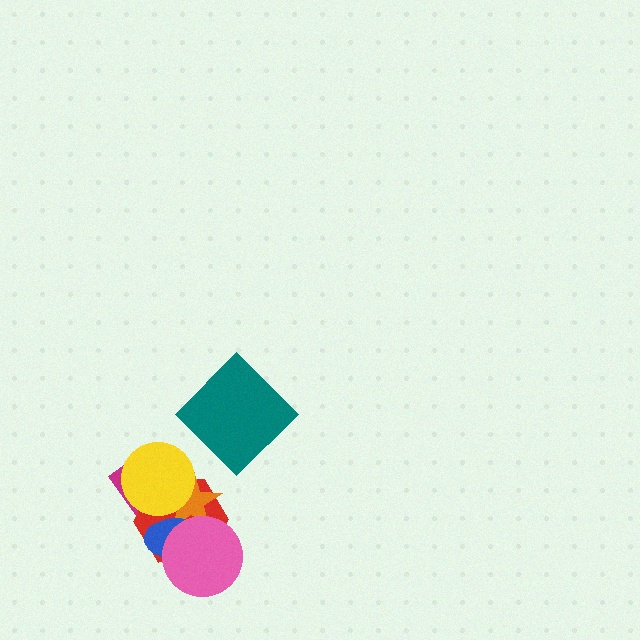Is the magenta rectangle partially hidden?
Yes, it is partially covered by another shape.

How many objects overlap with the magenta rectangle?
5 objects overlap with the magenta rectangle.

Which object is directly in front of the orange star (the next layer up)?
The yellow circle is directly in front of the orange star.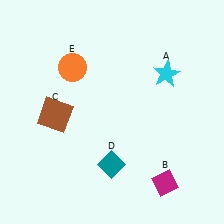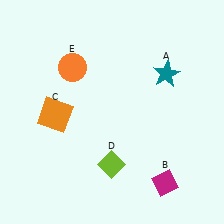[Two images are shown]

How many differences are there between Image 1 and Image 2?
There are 3 differences between the two images.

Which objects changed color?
A changed from cyan to teal. C changed from brown to orange. D changed from teal to lime.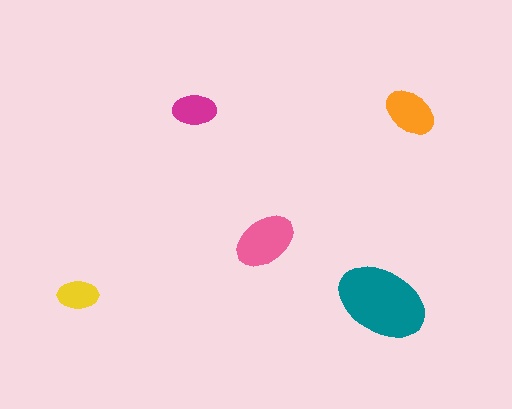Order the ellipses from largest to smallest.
the teal one, the pink one, the orange one, the magenta one, the yellow one.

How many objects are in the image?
There are 5 objects in the image.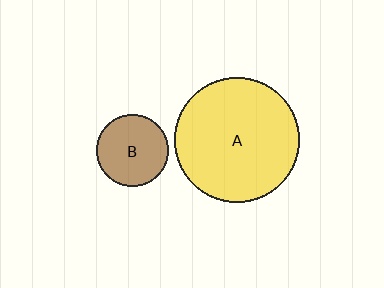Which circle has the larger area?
Circle A (yellow).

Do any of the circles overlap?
No, none of the circles overlap.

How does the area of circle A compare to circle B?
Approximately 3.0 times.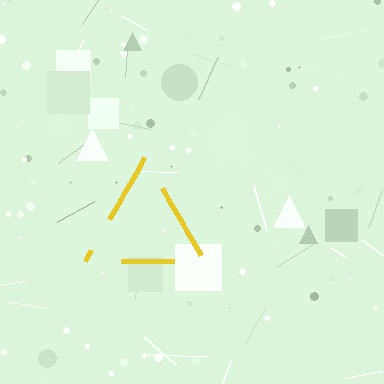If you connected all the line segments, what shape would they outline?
They would outline a triangle.